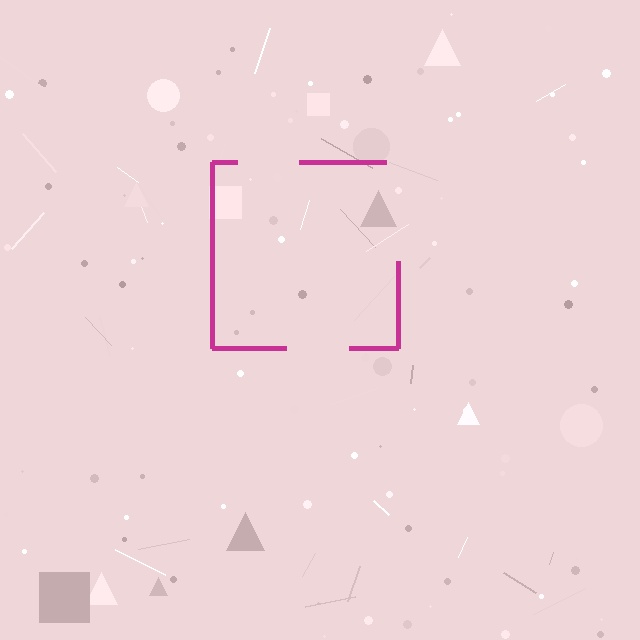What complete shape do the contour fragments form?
The contour fragments form a square.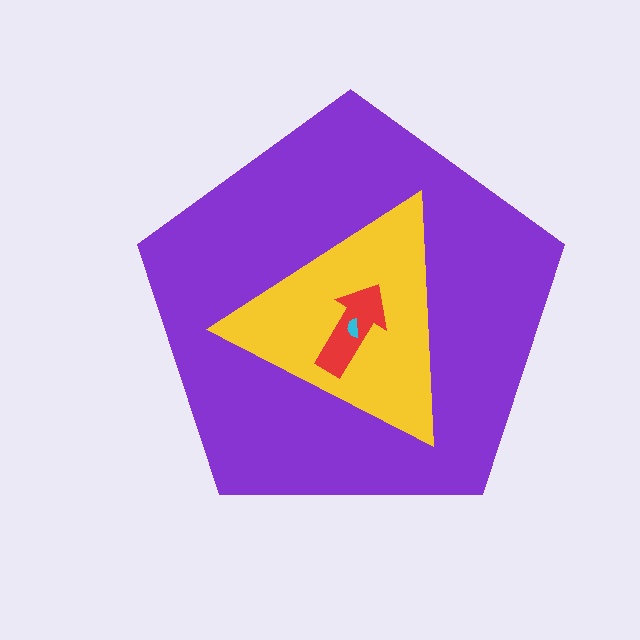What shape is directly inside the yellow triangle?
The red arrow.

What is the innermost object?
The cyan semicircle.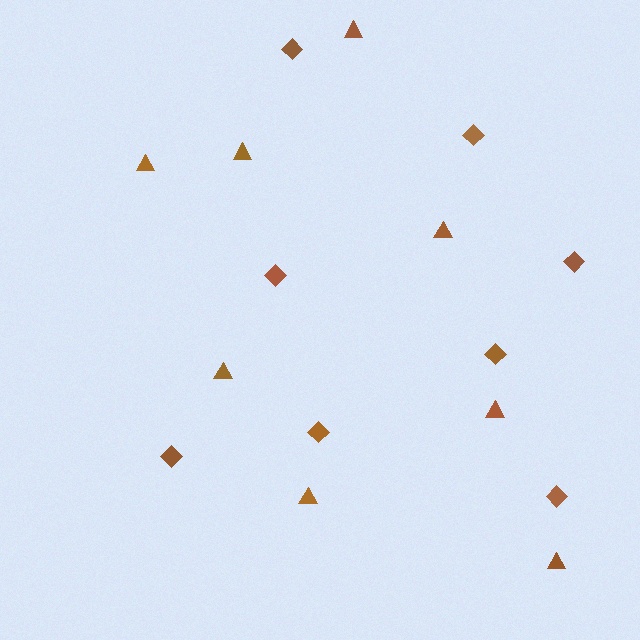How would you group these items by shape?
There are 2 groups: one group of triangles (8) and one group of diamonds (8).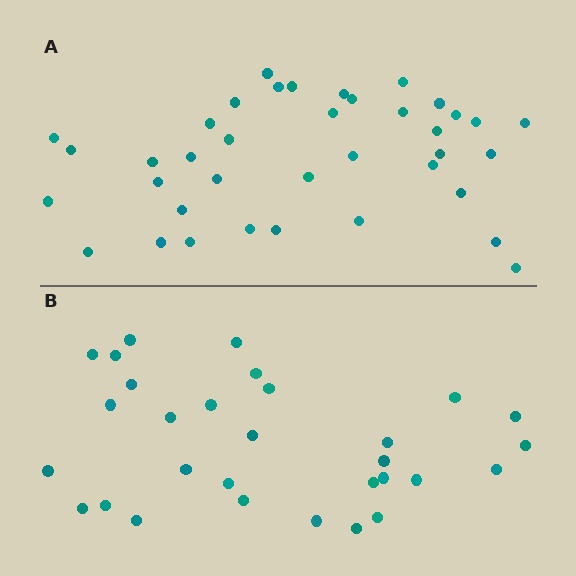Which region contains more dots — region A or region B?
Region A (the top region) has more dots.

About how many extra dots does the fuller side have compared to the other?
Region A has roughly 8 or so more dots than region B.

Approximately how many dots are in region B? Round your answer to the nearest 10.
About 30 dots.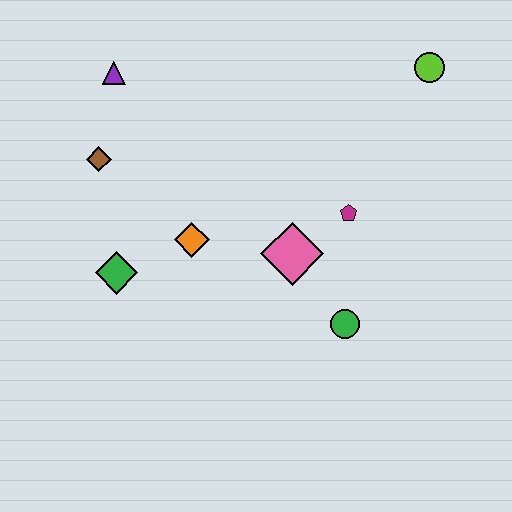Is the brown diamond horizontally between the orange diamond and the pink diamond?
No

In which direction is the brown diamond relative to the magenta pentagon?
The brown diamond is to the left of the magenta pentagon.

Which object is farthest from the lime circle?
The green diamond is farthest from the lime circle.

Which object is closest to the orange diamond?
The green diamond is closest to the orange diamond.